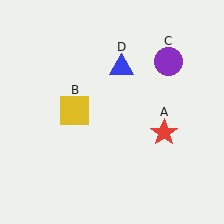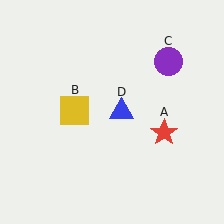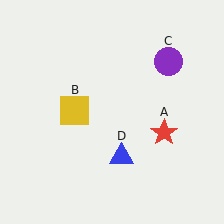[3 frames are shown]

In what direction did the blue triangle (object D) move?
The blue triangle (object D) moved down.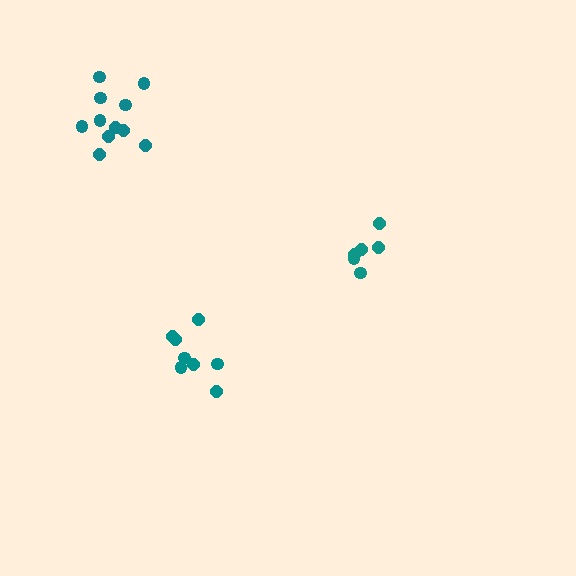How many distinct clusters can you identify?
There are 3 distinct clusters.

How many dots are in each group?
Group 1: 6 dots, Group 2: 11 dots, Group 3: 8 dots (25 total).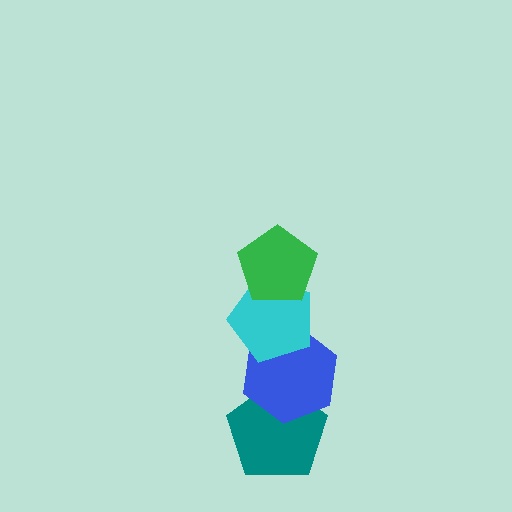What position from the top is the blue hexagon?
The blue hexagon is 3rd from the top.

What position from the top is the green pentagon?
The green pentagon is 1st from the top.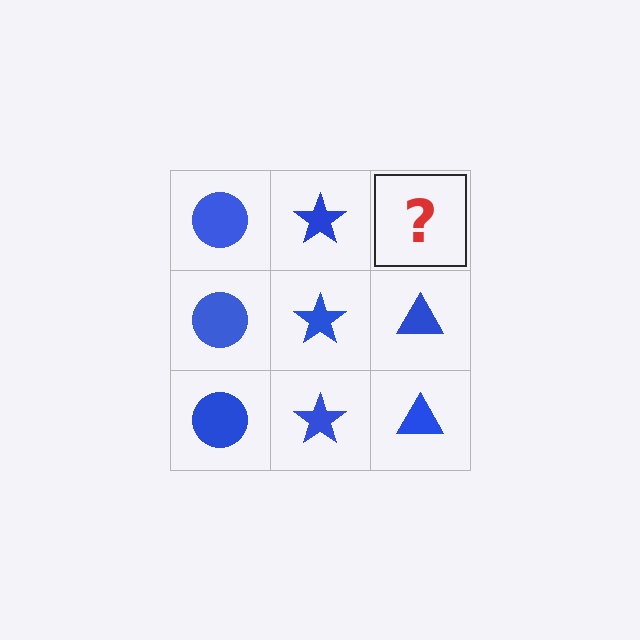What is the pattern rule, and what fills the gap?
The rule is that each column has a consistent shape. The gap should be filled with a blue triangle.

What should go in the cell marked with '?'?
The missing cell should contain a blue triangle.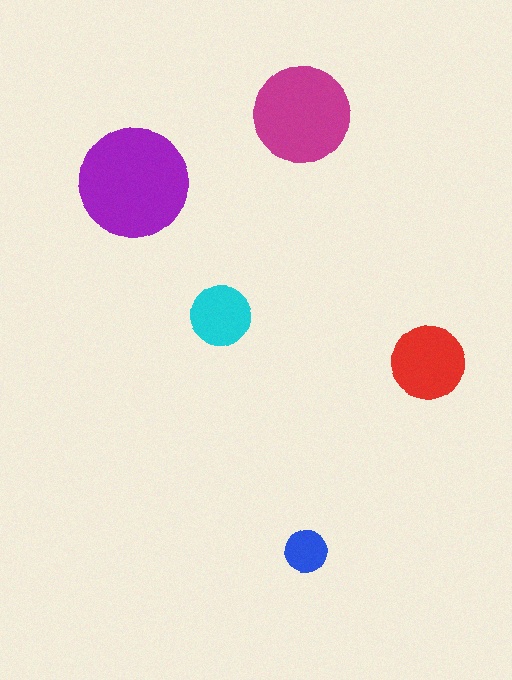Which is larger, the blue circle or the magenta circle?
The magenta one.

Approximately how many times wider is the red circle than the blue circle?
About 1.5 times wider.